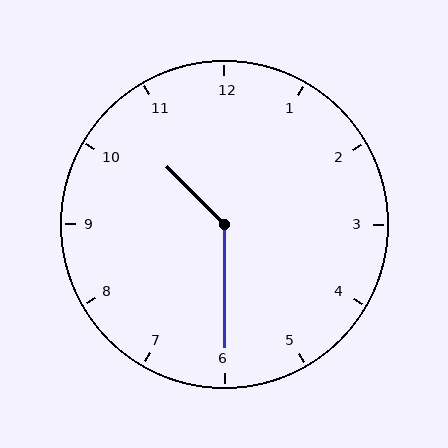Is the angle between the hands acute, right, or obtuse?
It is obtuse.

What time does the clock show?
10:30.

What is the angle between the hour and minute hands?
Approximately 135 degrees.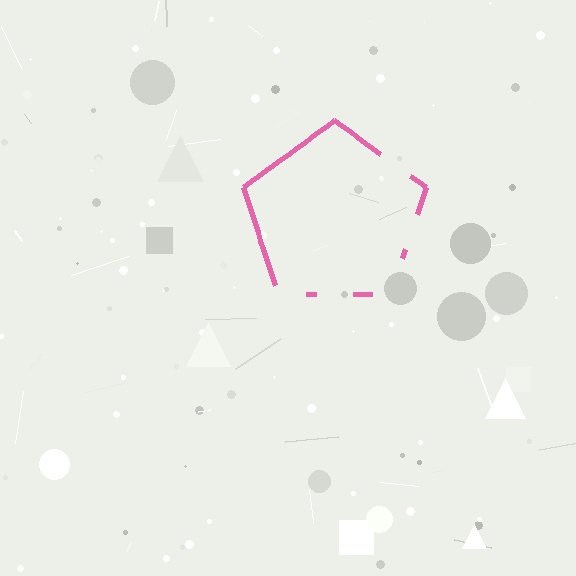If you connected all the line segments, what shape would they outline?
They would outline a pentagon.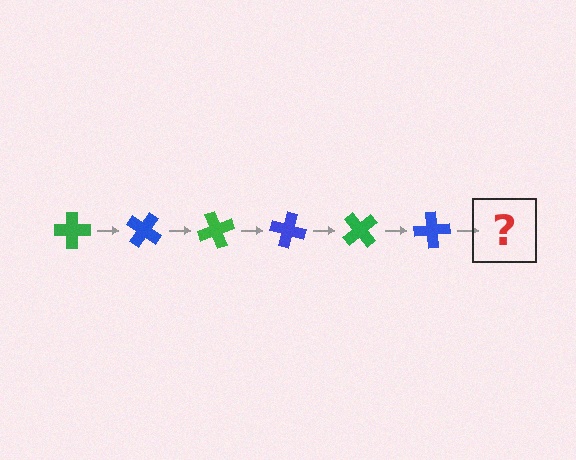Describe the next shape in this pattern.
It should be a green cross, rotated 210 degrees from the start.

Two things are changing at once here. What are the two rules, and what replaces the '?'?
The two rules are that it rotates 35 degrees each step and the color cycles through green and blue. The '?' should be a green cross, rotated 210 degrees from the start.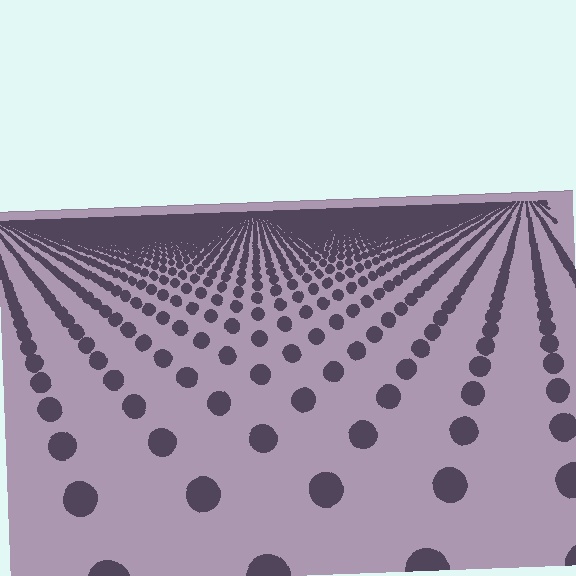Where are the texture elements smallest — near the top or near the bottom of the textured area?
Near the top.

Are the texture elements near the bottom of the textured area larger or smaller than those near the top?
Larger. Near the bottom, elements are closer to the viewer and appear at a bigger on-screen size.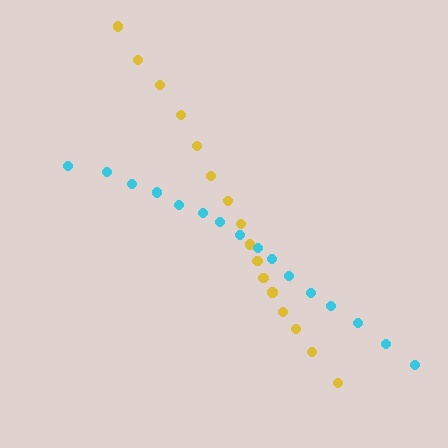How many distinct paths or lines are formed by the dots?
There are 2 distinct paths.